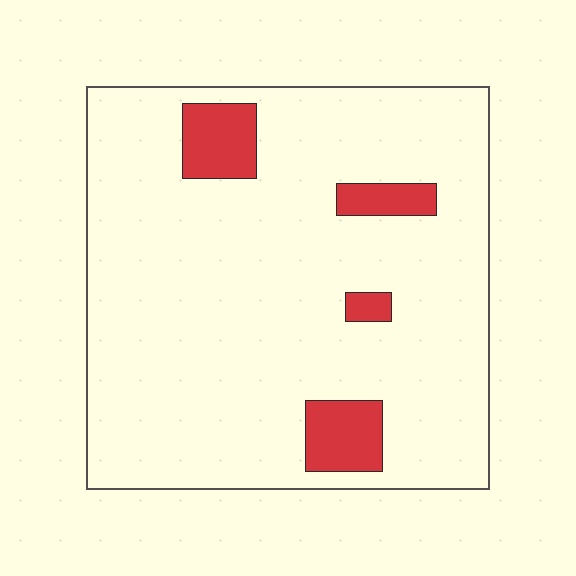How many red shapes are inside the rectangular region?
4.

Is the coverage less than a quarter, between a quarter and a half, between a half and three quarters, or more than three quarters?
Less than a quarter.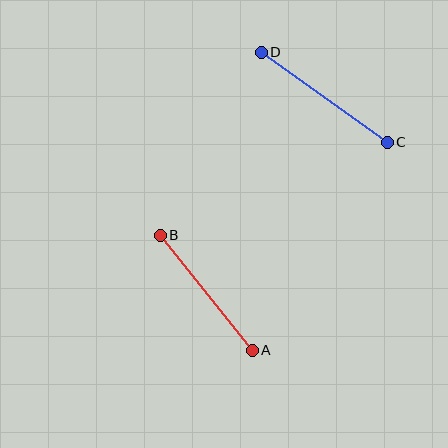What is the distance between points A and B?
The distance is approximately 147 pixels.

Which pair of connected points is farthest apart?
Points C and D are farthest apart.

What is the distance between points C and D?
The distance is approximately 155 pixels.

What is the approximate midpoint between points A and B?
The midpoint is at approximately (206, 293) pixels.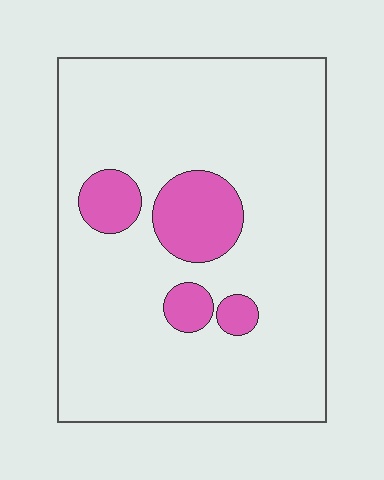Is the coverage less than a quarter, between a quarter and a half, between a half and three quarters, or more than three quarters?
Less than a quarter.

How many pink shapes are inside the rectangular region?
4.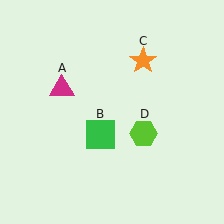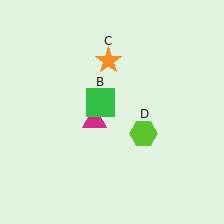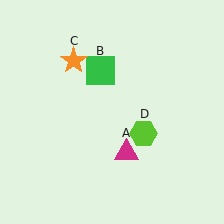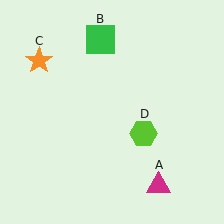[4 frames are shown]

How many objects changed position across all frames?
3 objects changed position: magenta triangle (object A), green square (object B), orange star (object C).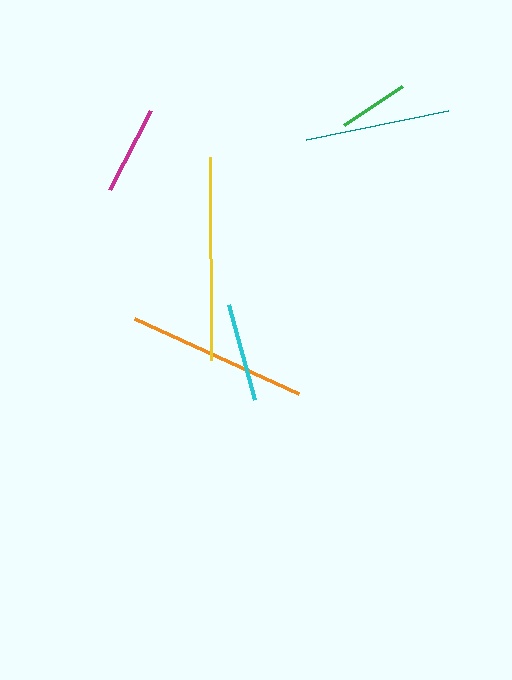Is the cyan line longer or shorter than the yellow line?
The yellow line is longer than the cyan line.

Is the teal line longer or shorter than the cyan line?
The teal line is longer than the cyan line.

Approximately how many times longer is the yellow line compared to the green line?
The yellow line is approximately 2.9 times the length of the green line.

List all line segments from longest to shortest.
From longest to shortest: yellow, orange, teal, cyan, magenta, green.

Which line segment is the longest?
The yellow line is the longest at approximately 203 pixels.